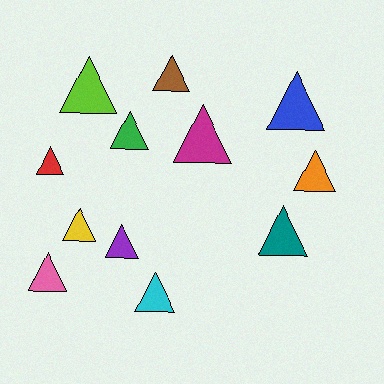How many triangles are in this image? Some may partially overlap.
There are 12 triangles.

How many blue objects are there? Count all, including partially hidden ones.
There is 1 blue object.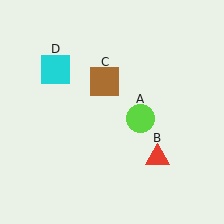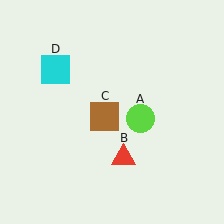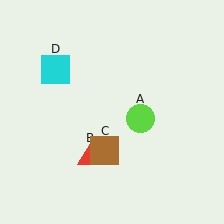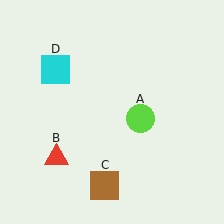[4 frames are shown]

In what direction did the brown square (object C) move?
The brown square (object C) moved down.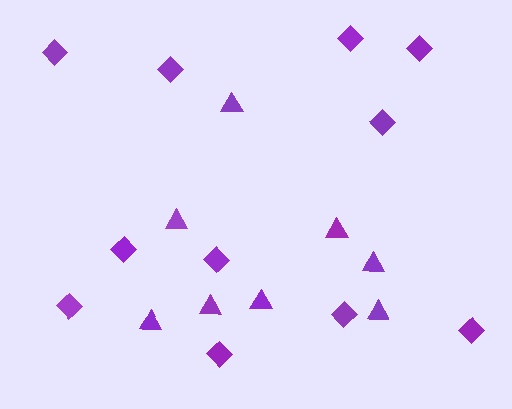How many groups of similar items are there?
There are 2 groups: one group of triangles (8) and one group of diamonds (11).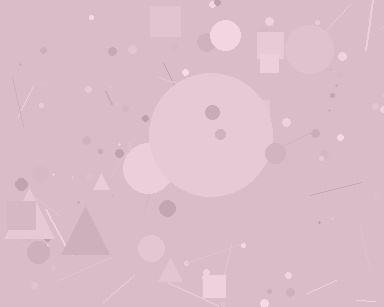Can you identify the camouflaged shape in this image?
The camouflaged shape is a circle.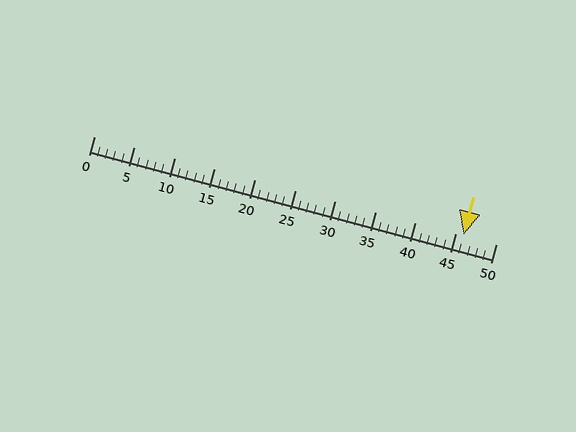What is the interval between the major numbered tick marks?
The major tick marks are spaced 5 units apart.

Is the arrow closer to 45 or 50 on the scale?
The arrow is closer to 45.